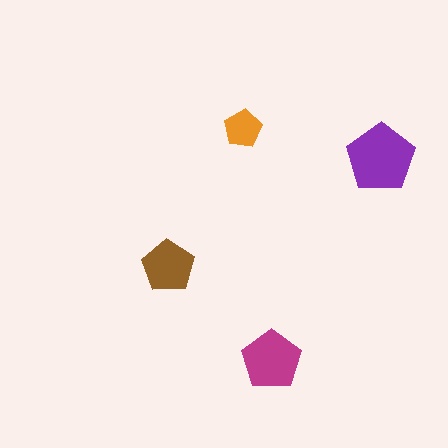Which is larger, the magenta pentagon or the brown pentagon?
The magenta one.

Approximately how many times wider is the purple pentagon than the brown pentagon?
About 1.5 times wider.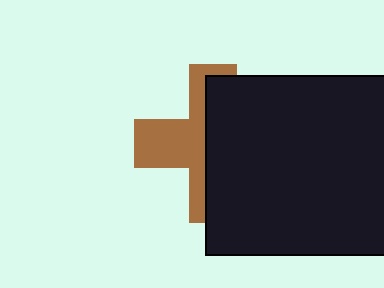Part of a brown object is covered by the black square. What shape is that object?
It is a cross.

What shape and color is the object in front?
The object in front is a black square.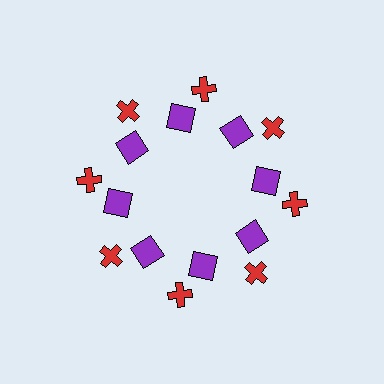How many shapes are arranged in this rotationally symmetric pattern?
There are 16 shapes, arranged in 8 groups of 2.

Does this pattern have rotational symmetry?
Yes, this pattern has 8-fold rotational symmetry. It looks the same after rotating 45 degrees around the center.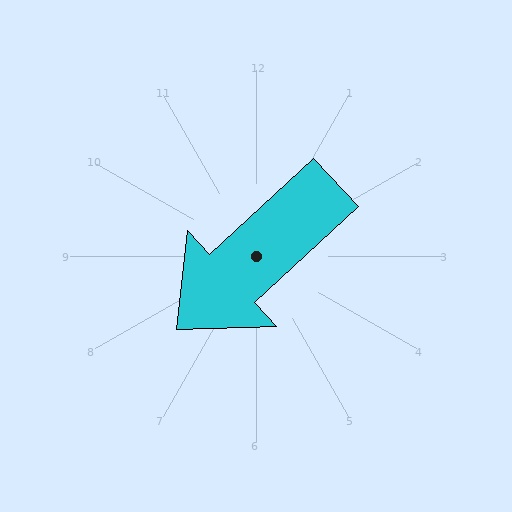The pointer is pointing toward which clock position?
Roughly 8 o'clock.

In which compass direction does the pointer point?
Southwest.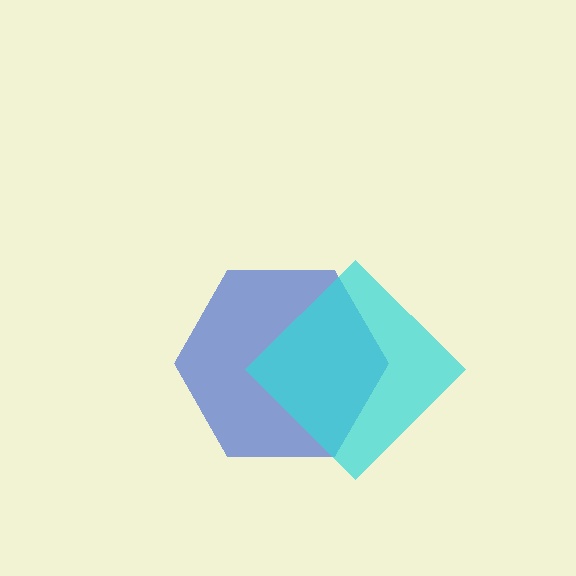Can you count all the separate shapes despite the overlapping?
Yes, there are 2 separate shapes.